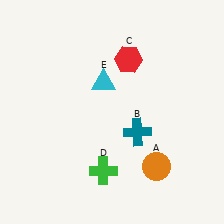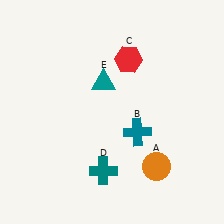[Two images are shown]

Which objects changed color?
D changed from green to teal. E changed from cyan to teal.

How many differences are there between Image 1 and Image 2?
There are 2 differences between the two images.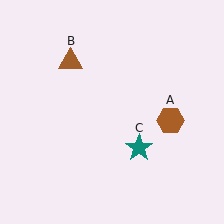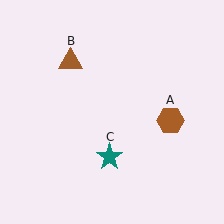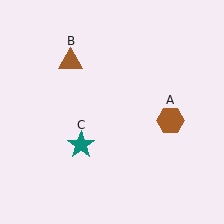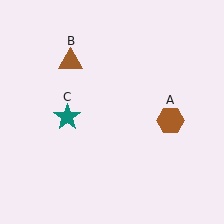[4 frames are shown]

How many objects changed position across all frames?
1 object changed position: teal star (object C).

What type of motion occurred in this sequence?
The teal star (object C) rotated clockwise around the center of the scene.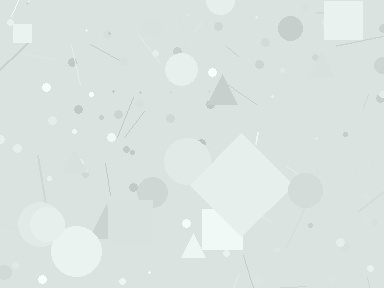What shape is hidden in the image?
A diamond is hidden in the image.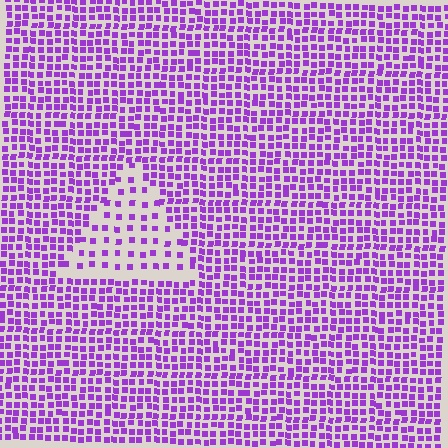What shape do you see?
I see a triangle.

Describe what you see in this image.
The image contains small purple elements arranged at two different densities. A triangle-shaped region is visible where the elements are less densely packed than the surrounding area.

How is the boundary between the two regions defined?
The boundary is defined by a change in element density (approximately 2.3x ratio). All elements are the same color, size, and shape.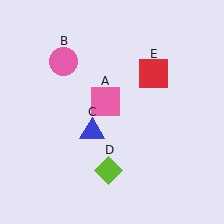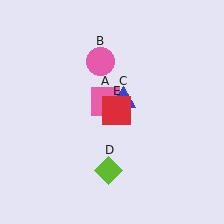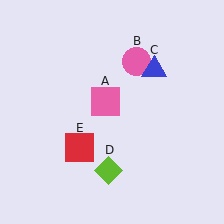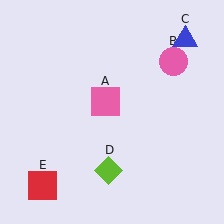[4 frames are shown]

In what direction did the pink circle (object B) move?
The pink circle (object B) moved right.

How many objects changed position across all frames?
3 objects changed position: pink circle (object B), blue triangle (object C), red square (object E).